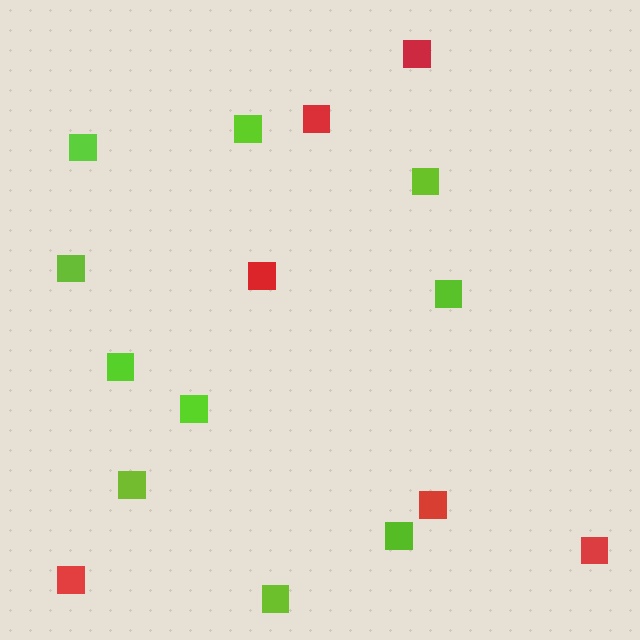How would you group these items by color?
There are 2 groups: one group of lime squares (10) and one group of red squares (6).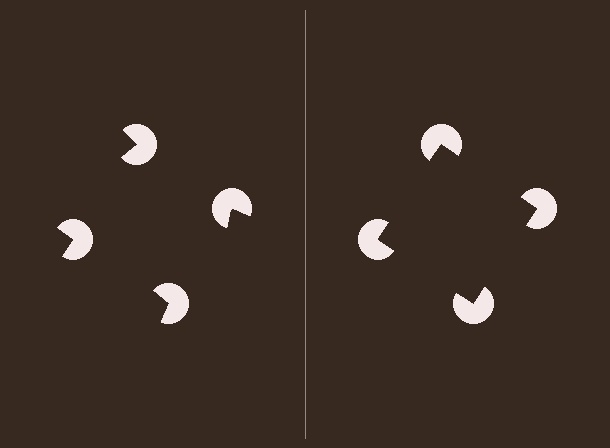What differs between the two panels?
The pac-man discs are positioned identically on both sides; only the wedge orientations differ. On the right they align to a square; on the left they are misaligned.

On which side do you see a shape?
An illusory square appears on the right side. On the left side the wedge cuts are rotated, so no coherent shape forms.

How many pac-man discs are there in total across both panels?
8 — 4 on each side.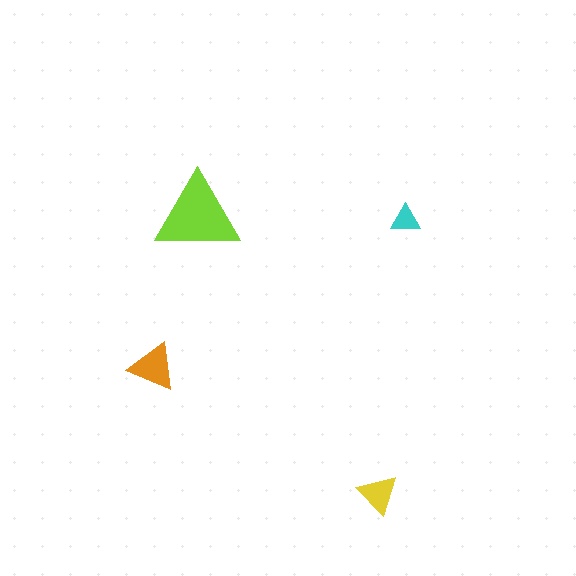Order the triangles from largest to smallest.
the lime one, the orange one, the yellow one, the cyan one.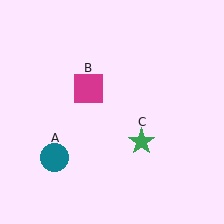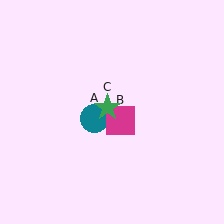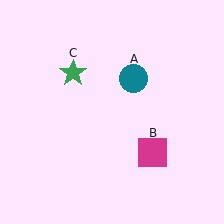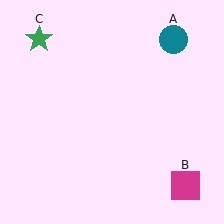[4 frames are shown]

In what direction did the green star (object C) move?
The green star (object C) moved up and to the left.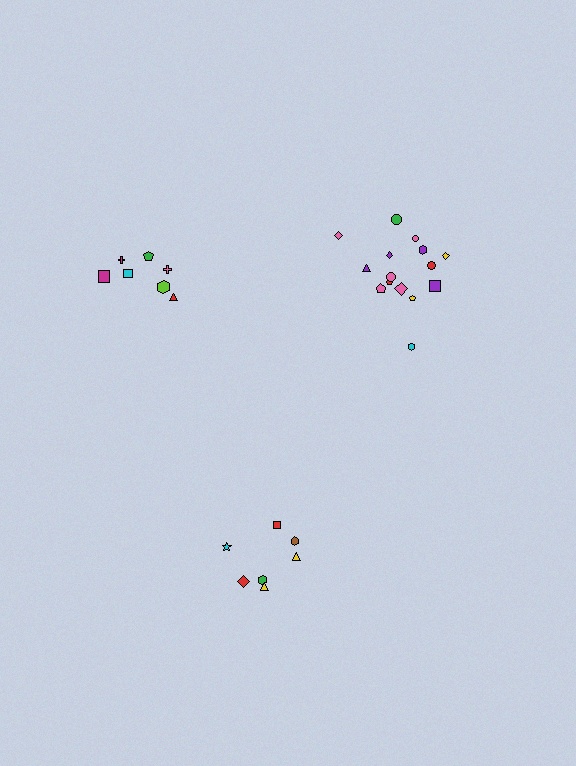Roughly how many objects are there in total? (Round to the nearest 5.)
Roughly 30 objects in total.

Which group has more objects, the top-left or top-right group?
The top-right group.